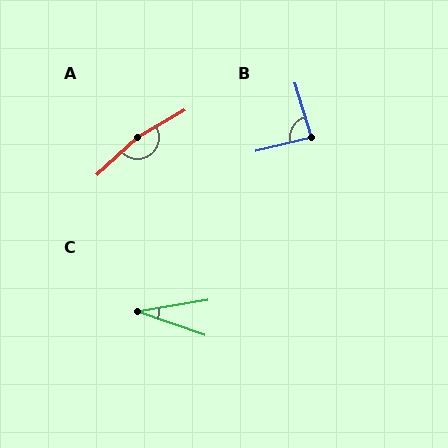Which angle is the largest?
A, at approximately 168 degrees.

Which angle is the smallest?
C, at approximately 29 degrees.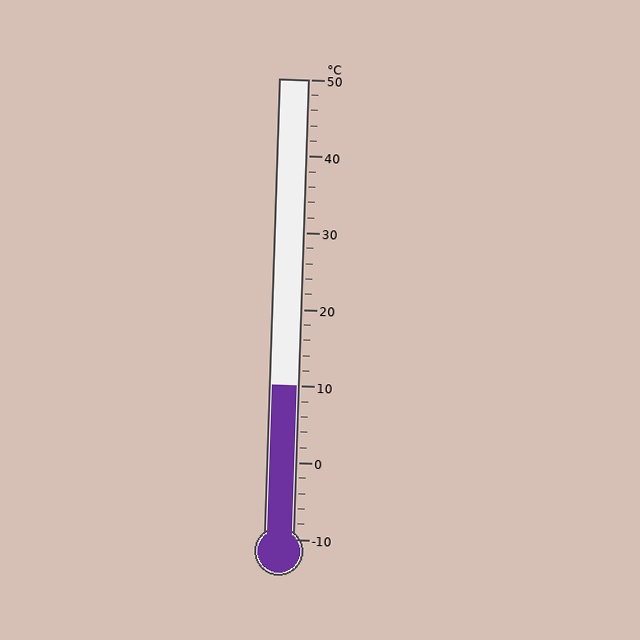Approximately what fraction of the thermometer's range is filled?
The thermometer is filled to approximately 35% of its range.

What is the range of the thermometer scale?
The thermometer scale ranges from -10°C to 50°C.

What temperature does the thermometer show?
The thermometer shows approximately 10°C.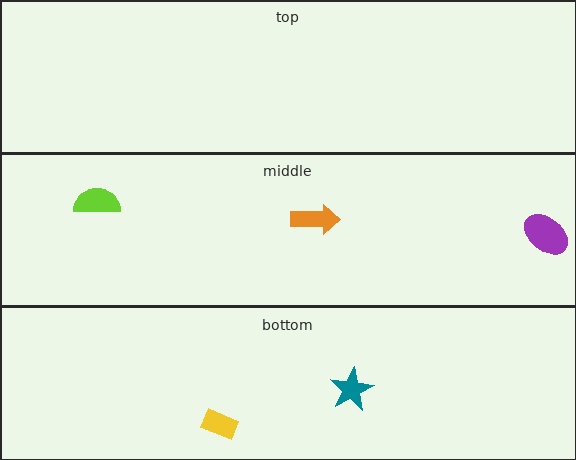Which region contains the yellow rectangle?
The bottom region.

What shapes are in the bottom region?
The yellow rectangle, the teal star.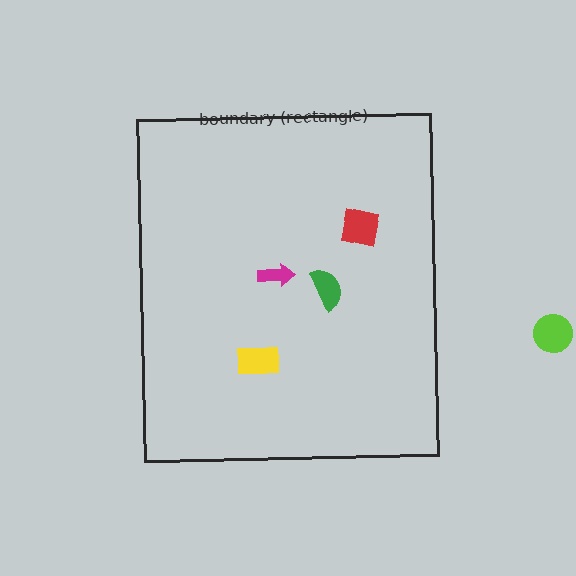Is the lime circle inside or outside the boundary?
Outside.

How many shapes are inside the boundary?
4 inside, 1 outside.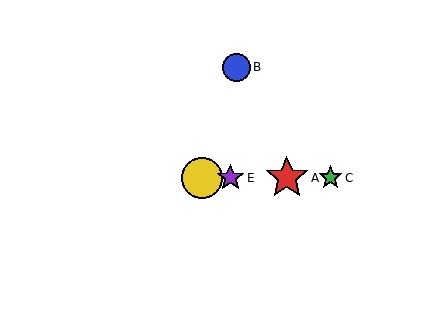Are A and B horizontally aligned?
No, A is at y≈178 and B is at y≈67.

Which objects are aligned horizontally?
Objects A, C, D, E are aligned horizontally.